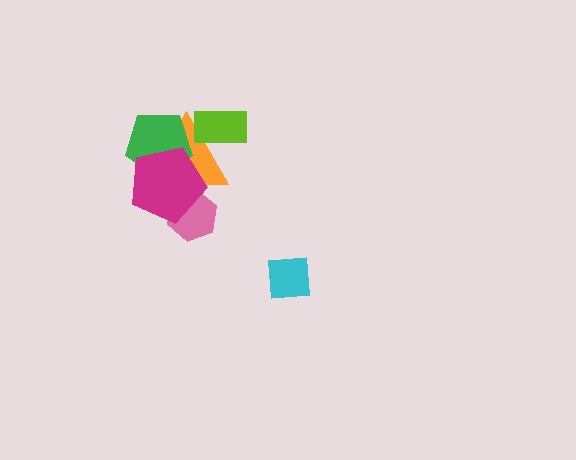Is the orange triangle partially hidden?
Yes, it is partially covered by another shape.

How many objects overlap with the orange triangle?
4 objects overlap with the orange triangle.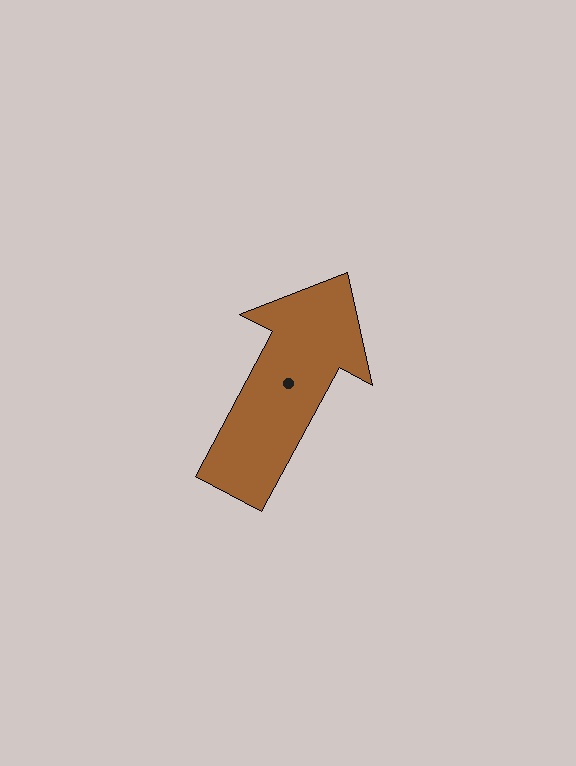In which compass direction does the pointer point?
Northeast.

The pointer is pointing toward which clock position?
Roughly 1 o'clock.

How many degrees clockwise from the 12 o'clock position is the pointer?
Approximately 28 degrees.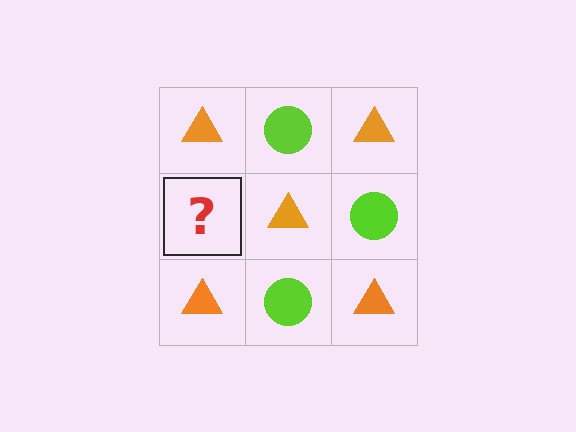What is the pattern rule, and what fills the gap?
The rule is that it alternates orange triangle and lime circle in a checkerboard pattern. The gap should be filled with a lime circle.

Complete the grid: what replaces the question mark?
The question mark should be replaced with a lime circle.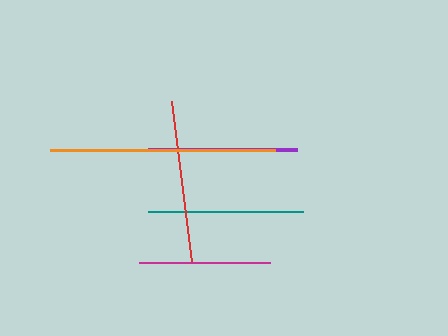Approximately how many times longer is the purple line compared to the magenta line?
The purple line is approximately 1.1 times the length of the magenta line.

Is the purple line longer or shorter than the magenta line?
The purple line is longer than the magenta line.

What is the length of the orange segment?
The orange segment is approximately 225 pixels long.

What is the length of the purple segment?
The purple segment is approximately 149 pixels long.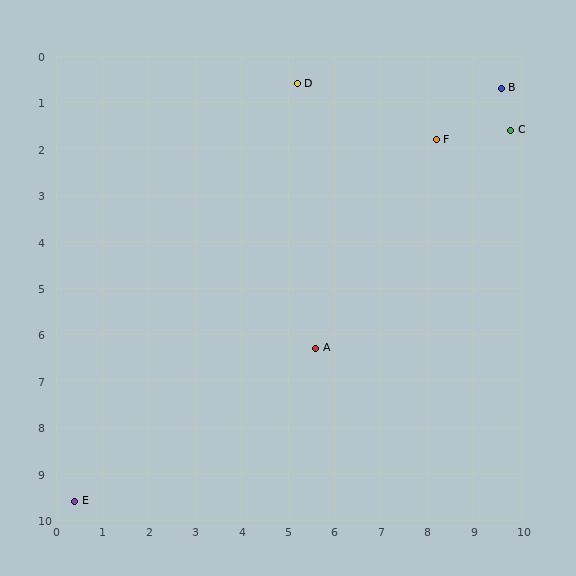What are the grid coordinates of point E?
Point E is at approximately (0.4, 9.6).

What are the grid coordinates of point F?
Point F is at approximately (8.2, 1.8).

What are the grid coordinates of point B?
Point B is at approximately (9.6, 0.7).